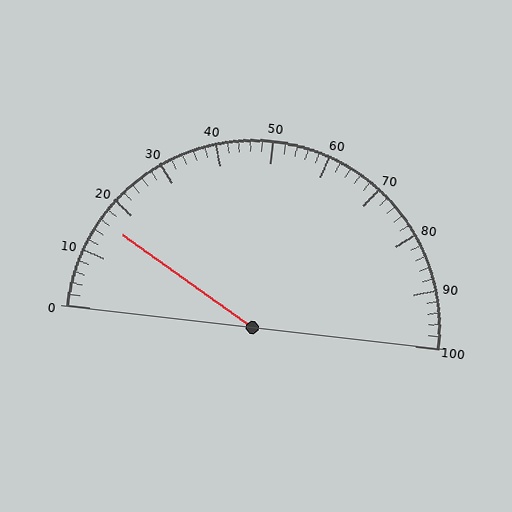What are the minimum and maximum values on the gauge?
The gauge ranges from 0 to 100.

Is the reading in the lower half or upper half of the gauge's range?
The reading is in the lower half of the range (0 to 100).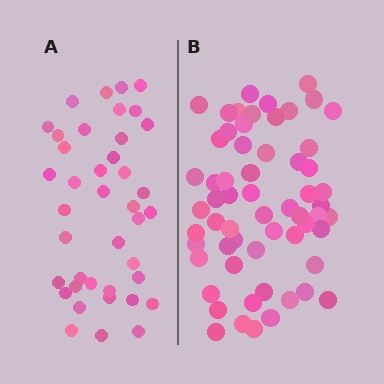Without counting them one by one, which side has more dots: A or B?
Region B (the right region) has more dots.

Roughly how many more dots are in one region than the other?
Region B has approximately 20 more dots than region A.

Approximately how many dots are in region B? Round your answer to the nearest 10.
About 60 dots.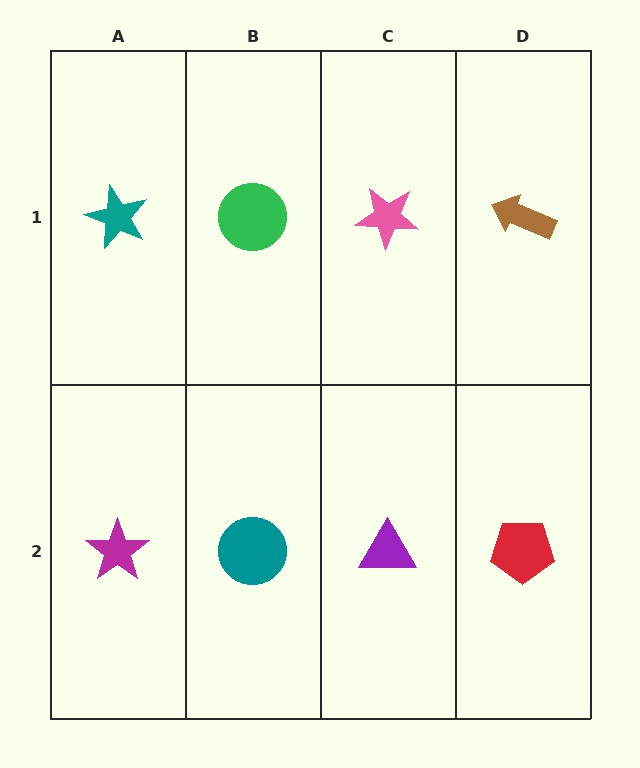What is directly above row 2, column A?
A teal star.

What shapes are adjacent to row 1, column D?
A red pentagon (row 2, column D), a pink star (row 1, column C).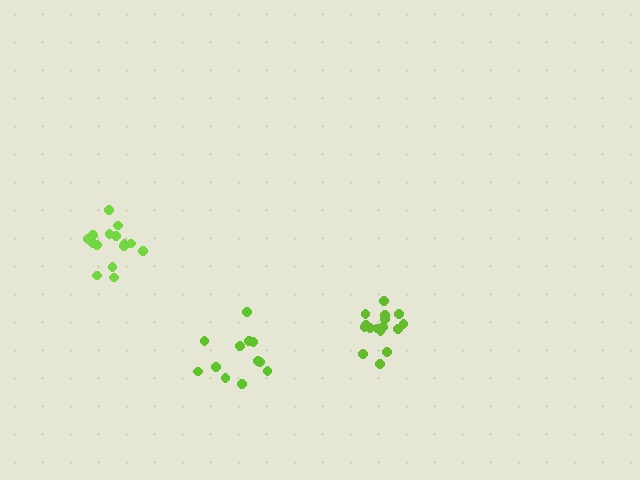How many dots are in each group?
Group 1: 16 dots, Group 2: 15 dots, Group 3: 12 dots (43 total).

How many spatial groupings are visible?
There are 3 spatial groupings.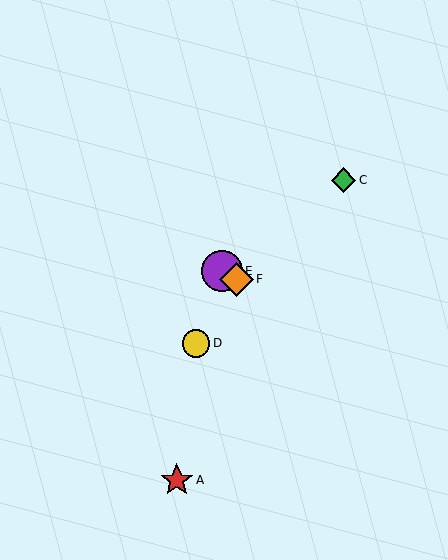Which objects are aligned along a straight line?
Objects B, E, F are aligned along a straight line.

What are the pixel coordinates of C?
Object C is at (344, 180).